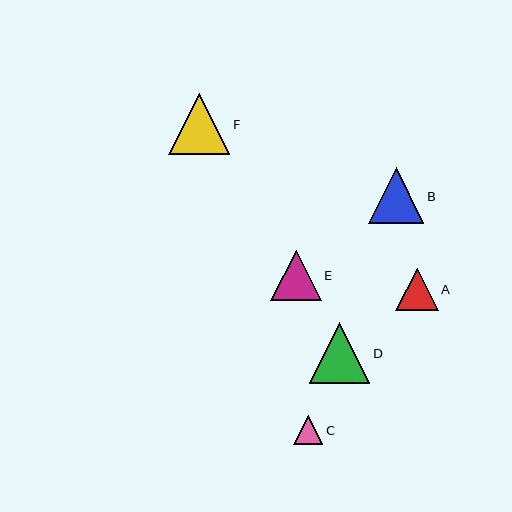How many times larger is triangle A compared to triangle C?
Triangle A is approximately 1.5 times the size of triangle C.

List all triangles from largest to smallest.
From largest to smallest: F, D, B, E, A, C.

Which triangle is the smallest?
Triangle C is the smallest with a size of approximately 29 pixels.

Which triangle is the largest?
Triangle F is the largest with a size of approximately 61 pixels.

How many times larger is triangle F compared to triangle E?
Triangle F is approximately 1.2 times the size of triangle E.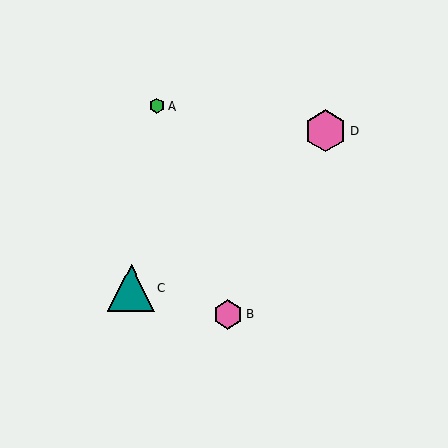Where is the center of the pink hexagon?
The center of the pink hexagon is at (326, 131).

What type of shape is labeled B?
Shape B is a pink hexagon.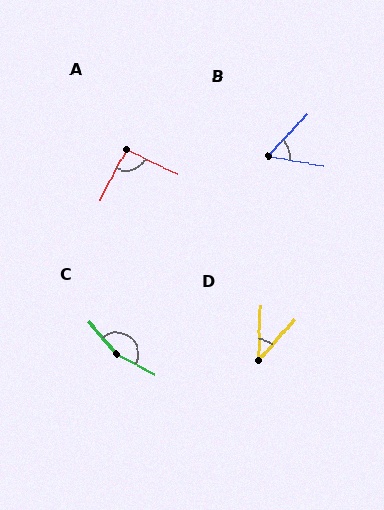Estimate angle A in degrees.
Approximately 92 degrees.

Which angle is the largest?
C, at approximately 159 degrees.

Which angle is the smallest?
D, at approximately 39 degrees.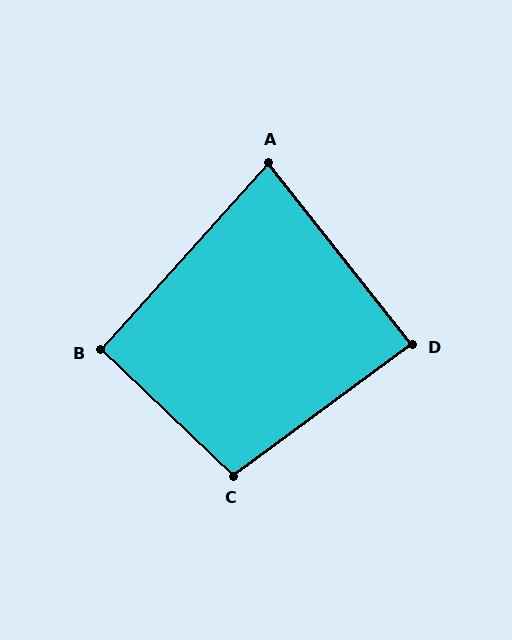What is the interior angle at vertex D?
Approximately 88 degrees (approximately right).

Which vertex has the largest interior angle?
C, at approximately 100 degrees.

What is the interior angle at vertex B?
Approximately 92 degrees (approximately right).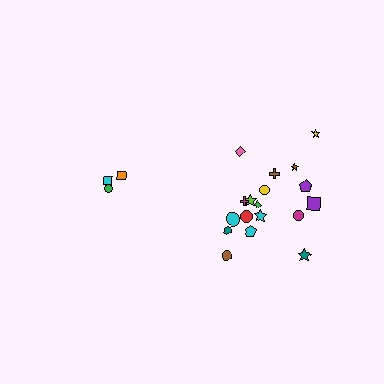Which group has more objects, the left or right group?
The right group.